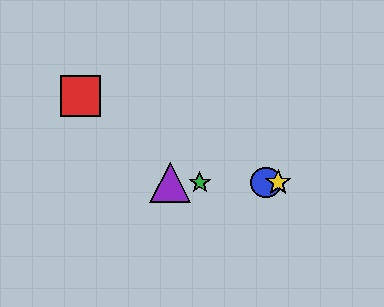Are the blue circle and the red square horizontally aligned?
No, the blue circle is at y≈183 and the red square is at y≈96.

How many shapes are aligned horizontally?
4 shapes (the blue circle, the green star, the yellow star, the purple triangle) are aligned horizontally.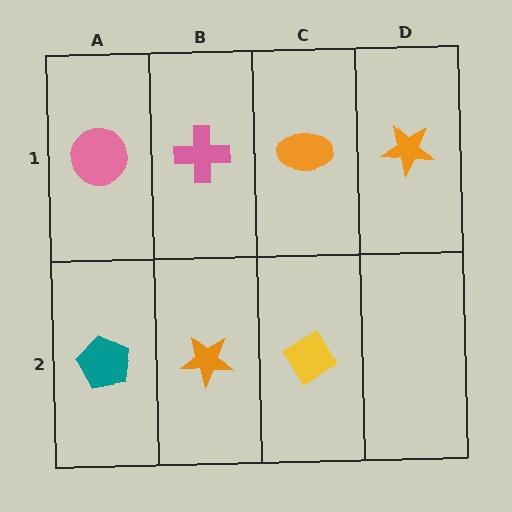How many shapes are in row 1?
4 shapes.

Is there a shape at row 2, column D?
No, that cell is empty.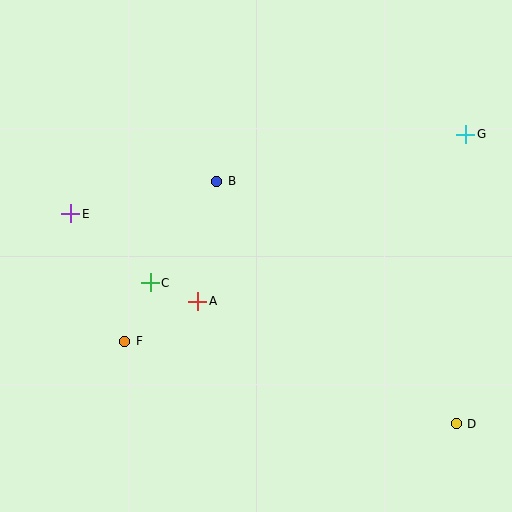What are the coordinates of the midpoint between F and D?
The midpoint between F and D is at (290, 382).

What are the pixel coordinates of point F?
Point F is at (125, 341).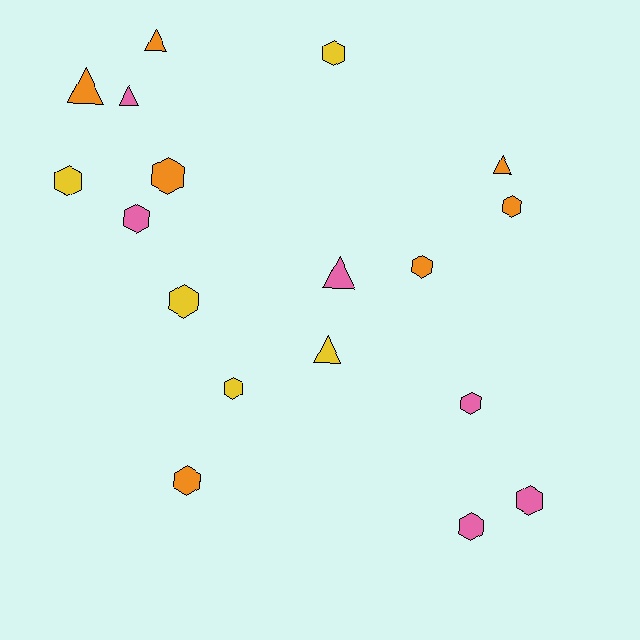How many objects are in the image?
There are 18 objects.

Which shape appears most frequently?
Hexagon, with 12 objects.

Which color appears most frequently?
Orange, with 7 objects.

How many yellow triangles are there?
There is 1 yellow triangle.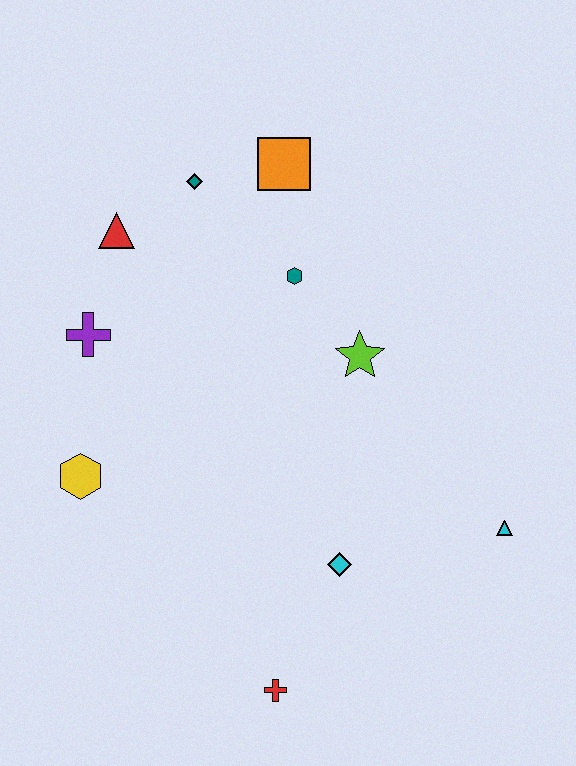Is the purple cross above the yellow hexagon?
Yes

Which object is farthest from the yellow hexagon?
The cyan triangle is farthest from the yellow hexagon.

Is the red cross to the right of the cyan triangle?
No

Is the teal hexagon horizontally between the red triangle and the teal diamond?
No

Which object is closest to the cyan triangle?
The cyan diamond is closest to the cyan triangle.